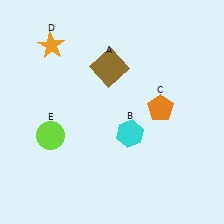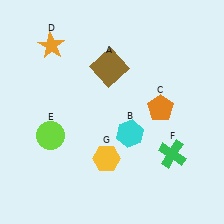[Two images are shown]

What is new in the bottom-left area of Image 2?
A yellow hexagon (G) was added in the bottom-left area of Image 2.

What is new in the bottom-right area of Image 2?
A green cross (F) was added in the bottom-right area of Image 2.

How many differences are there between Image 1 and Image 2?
There are 2 differences between the two images.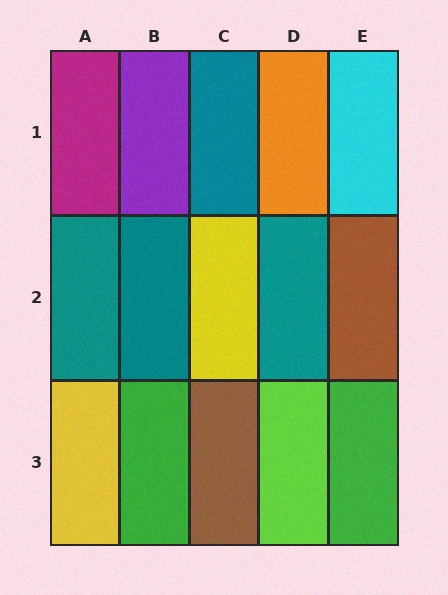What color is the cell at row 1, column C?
Teal.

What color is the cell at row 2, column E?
Brown.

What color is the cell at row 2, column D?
Teal.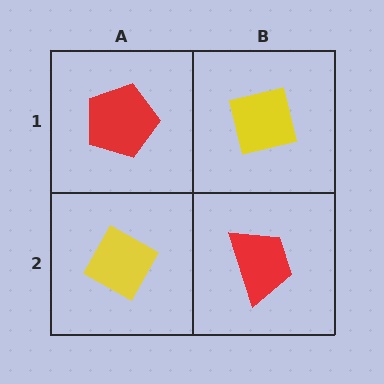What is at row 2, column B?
A red trapezoid.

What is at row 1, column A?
A red pentagon.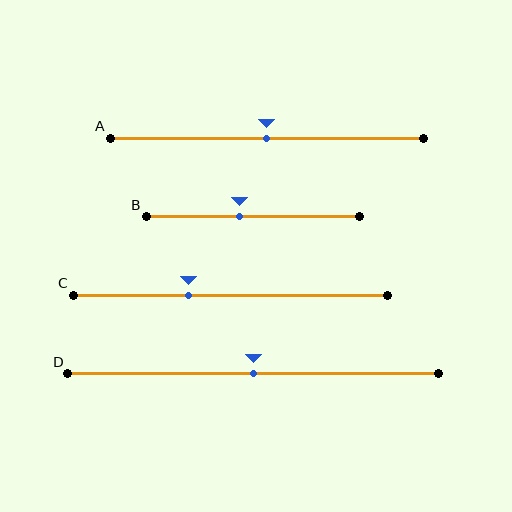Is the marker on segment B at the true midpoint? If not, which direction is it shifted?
No, the marker on segment B is shifted to the left by about 6% of the segment length.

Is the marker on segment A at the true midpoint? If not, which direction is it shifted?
Yes, the marker on segment A is at the true midpoint.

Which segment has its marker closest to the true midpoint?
Segment A has its marker closest to the true midpoint.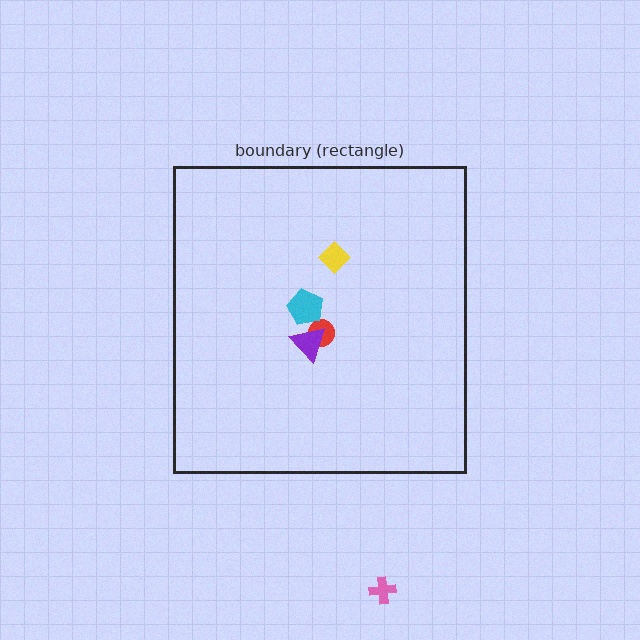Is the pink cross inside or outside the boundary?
Outside.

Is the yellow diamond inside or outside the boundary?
Inside.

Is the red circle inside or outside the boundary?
Inside.